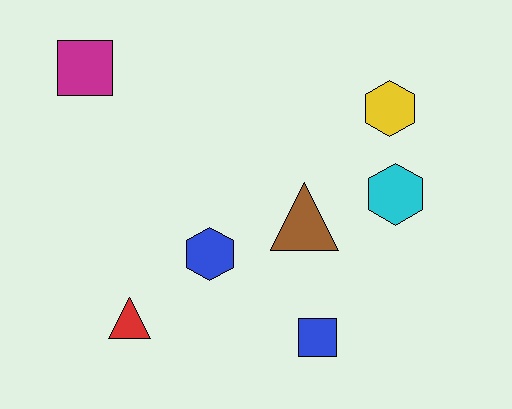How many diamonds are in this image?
There are no diamonds.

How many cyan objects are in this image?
There is 1 cyan object.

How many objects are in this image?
There are 7 objects.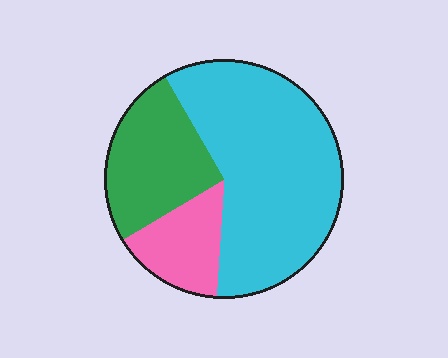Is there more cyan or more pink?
Cyan.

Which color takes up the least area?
Pink, at roughly 15%.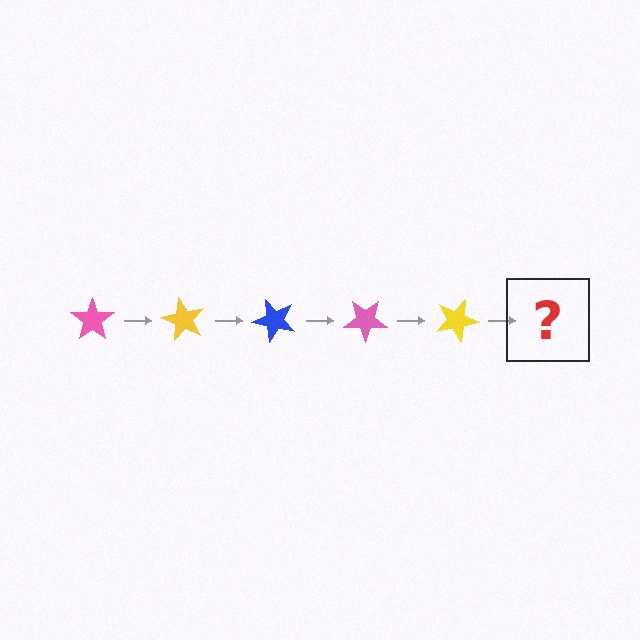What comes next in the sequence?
The next element should be a blue star, rotated 300 degrees from the start.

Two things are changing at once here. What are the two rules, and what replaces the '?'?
The two rules are that it rotates 60 degrees each step and the color cycles through pink, yellow, and blue. The '?' should be a blue star, rotated 300 degrees from the start.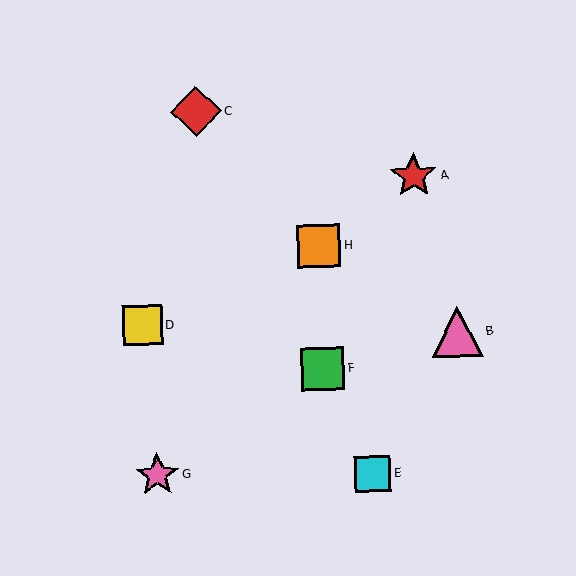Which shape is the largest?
The pink triangle (labeled B) is the largest.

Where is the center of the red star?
The center of the red star is at (413, 176).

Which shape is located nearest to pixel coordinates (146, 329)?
The yellow square (labeled D) at (143, 325) is nearest to that location.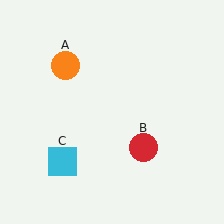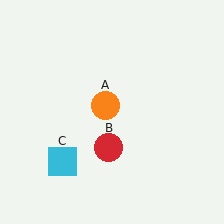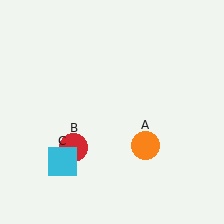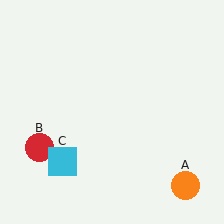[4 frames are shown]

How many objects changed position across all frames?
2 objects changed position: orange circle (object A), red circle (object B).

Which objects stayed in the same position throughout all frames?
Cyan square (object C) remained stationary.